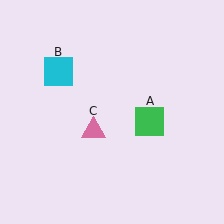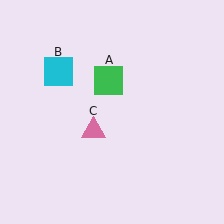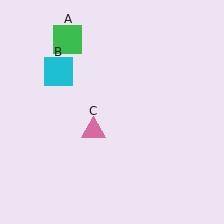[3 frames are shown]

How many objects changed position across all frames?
1 object changed position: green square (object A).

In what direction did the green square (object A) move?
The green square (object A) moved up and to the left.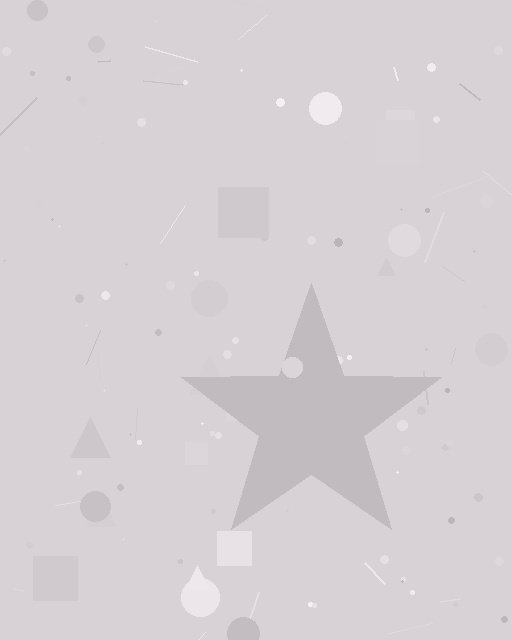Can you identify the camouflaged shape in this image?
The camouflaged shape is a star.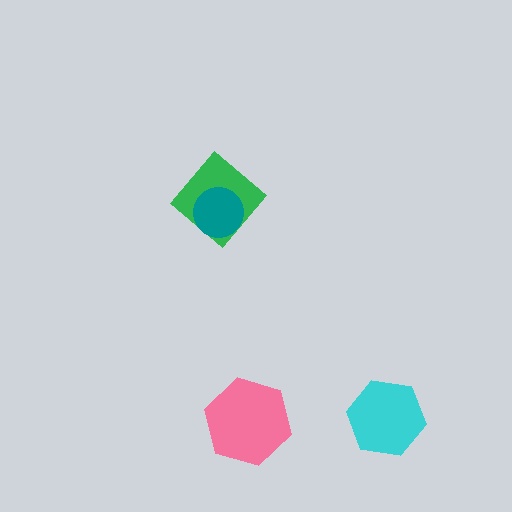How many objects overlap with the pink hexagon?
0 objects overlap with the pink hexagon.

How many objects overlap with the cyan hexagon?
0 objects overlap with the cyan hexagon.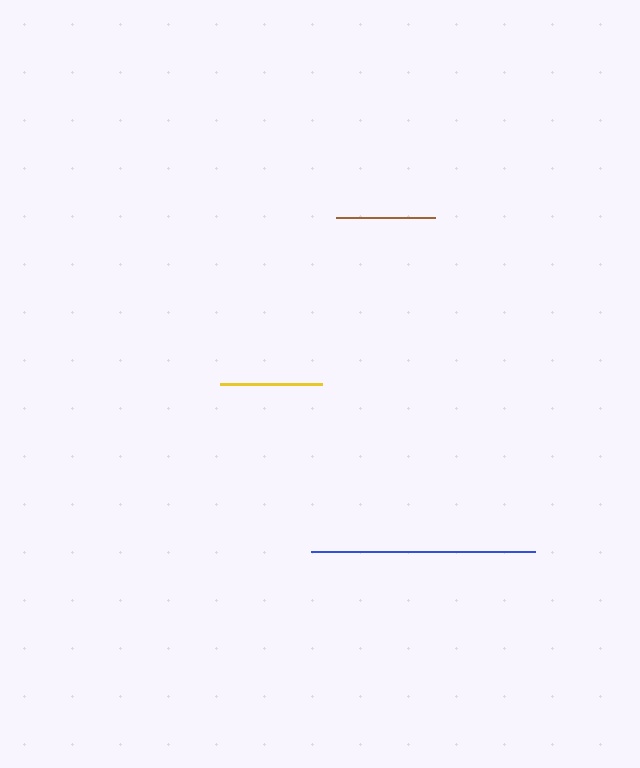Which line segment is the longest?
The blue line is the longest at approximately 224 pixels.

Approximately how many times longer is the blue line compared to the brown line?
The blue line is approximately 2.3 times the length of the brown line.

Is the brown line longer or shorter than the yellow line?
The yellow line is longer than the brown line.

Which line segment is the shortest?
The brown line is the shortest at approximately 99 pixels.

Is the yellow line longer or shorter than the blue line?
The blue line is longer than the yellow line.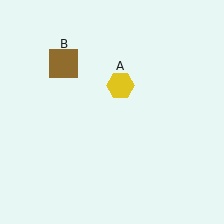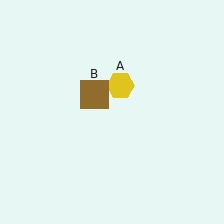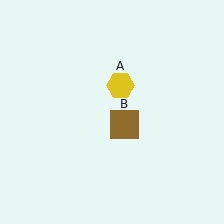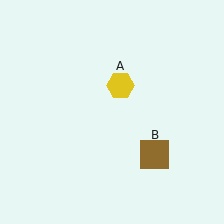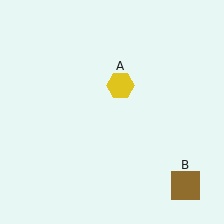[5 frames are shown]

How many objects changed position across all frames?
1 object changed position: brown square (object B).